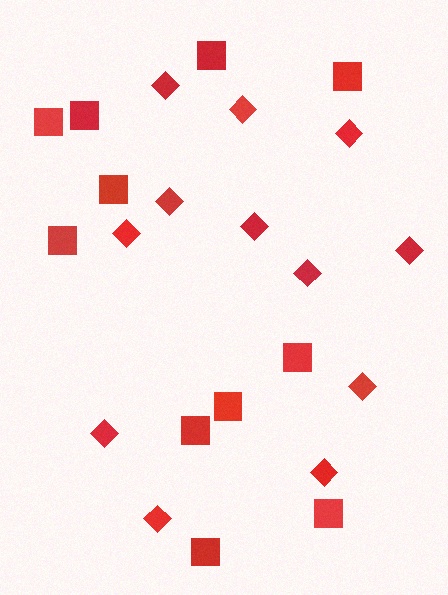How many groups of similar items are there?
There are 2 groups: one group of squares (11) and one group of diamonds (12).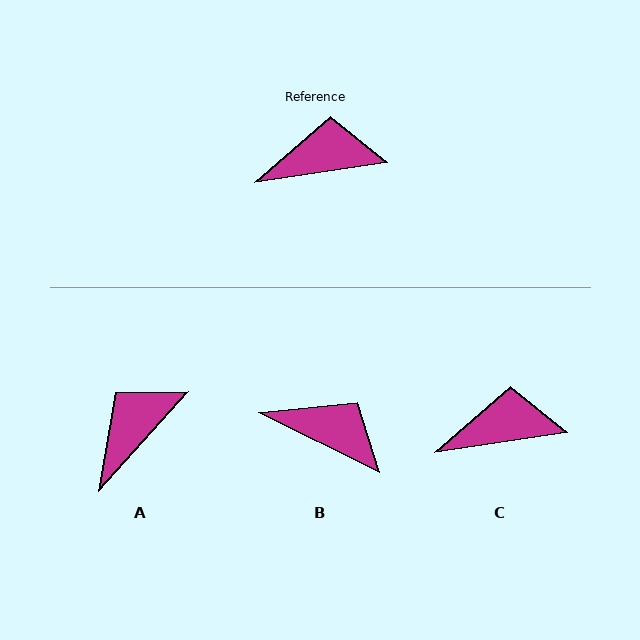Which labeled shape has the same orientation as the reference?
C.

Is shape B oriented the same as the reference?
No, it is off by about 35 degrees.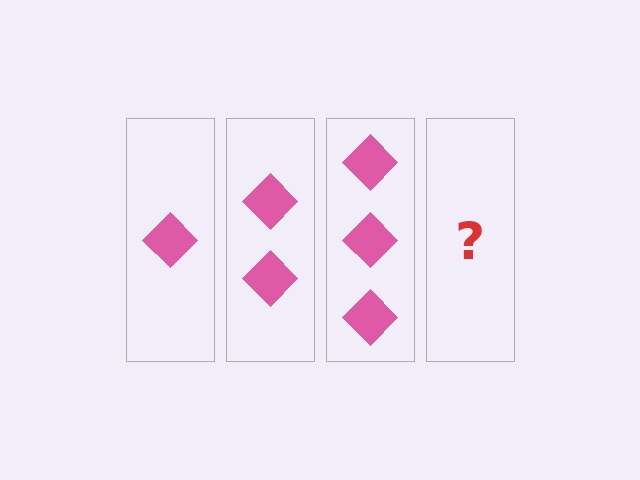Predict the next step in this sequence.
The next step is 4 diamonds.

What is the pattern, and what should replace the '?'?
The pattern is that each step adds one more diamond. The '?' should be 4 diamonds.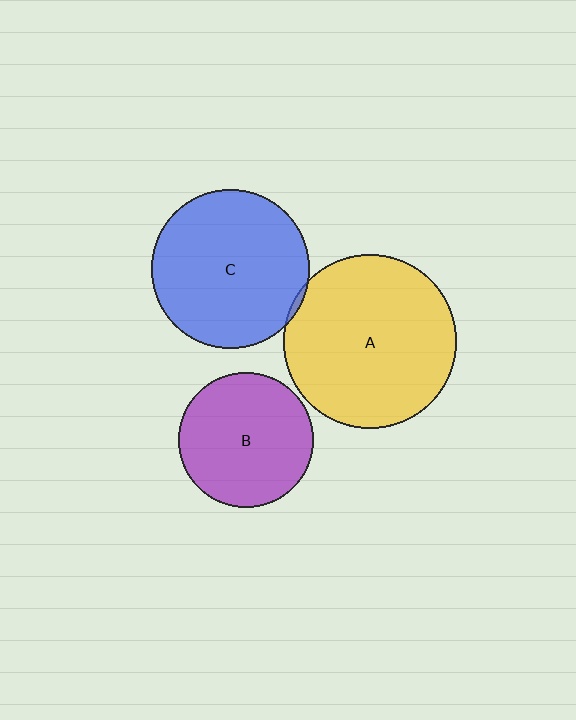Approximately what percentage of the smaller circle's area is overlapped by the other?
Approximately 5%.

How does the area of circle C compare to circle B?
Approximately 1.4 times.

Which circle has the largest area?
Circle A (yellow).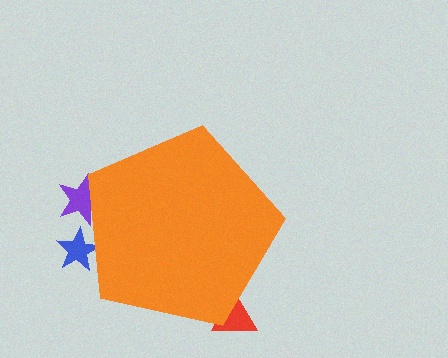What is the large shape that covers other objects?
An orange pentagon.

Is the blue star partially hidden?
Yes, the blue star is partially hidden behind the orange pentagon.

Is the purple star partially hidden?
Yes, the purple star is partially hidden behind the orange pentagon.